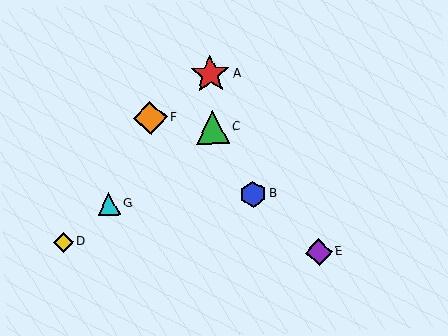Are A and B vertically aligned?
No, A is at x≈210 and B is at x≈253.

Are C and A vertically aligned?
Yes, both are at x≈212.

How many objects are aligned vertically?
2 objects (A, C) are aligned vertically.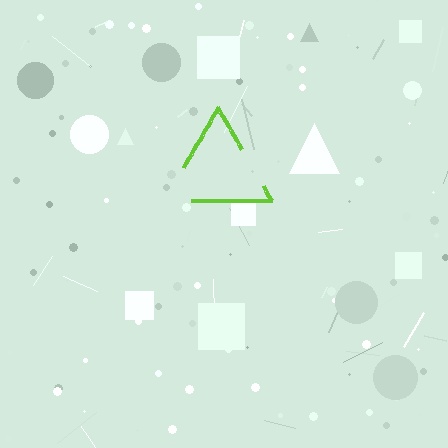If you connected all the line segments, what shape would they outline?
They would outline a triangle.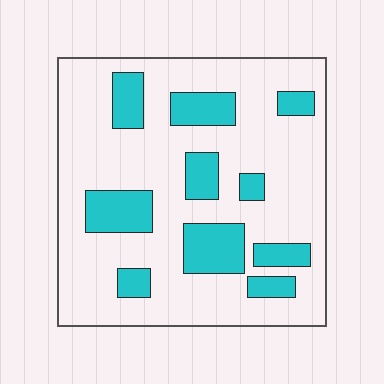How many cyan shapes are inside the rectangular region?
10.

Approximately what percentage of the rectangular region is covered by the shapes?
Approximately 25%.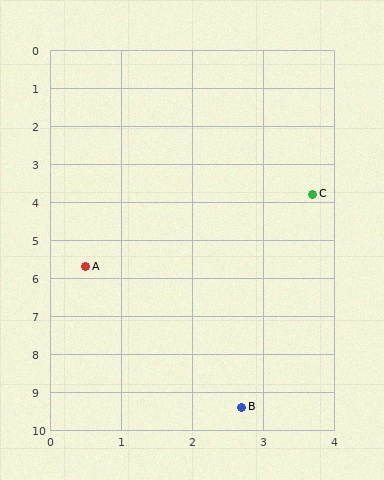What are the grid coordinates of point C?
Point C is at approximately (3.7, 3.8).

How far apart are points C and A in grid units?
Points C and A are about 3.7 grid units apart.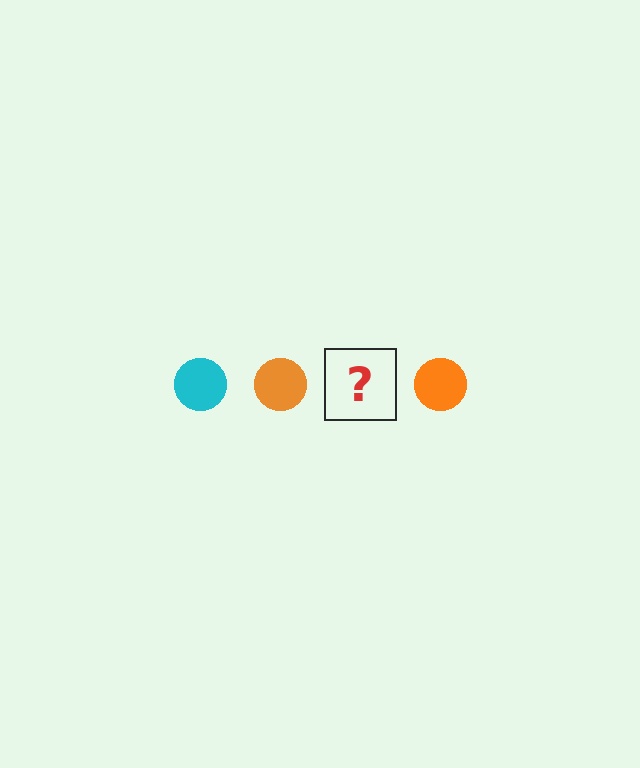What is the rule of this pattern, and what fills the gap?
The rule is that the pattern cycles through cyan, orange circles. The gap should be filled with a cyan circle.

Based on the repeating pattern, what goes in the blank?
The blank should be a cyan circle.